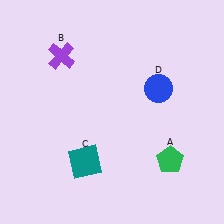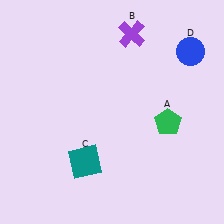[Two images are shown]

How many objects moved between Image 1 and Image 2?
3 objects moved between the two images.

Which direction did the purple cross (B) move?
The purple cross (B) moved right.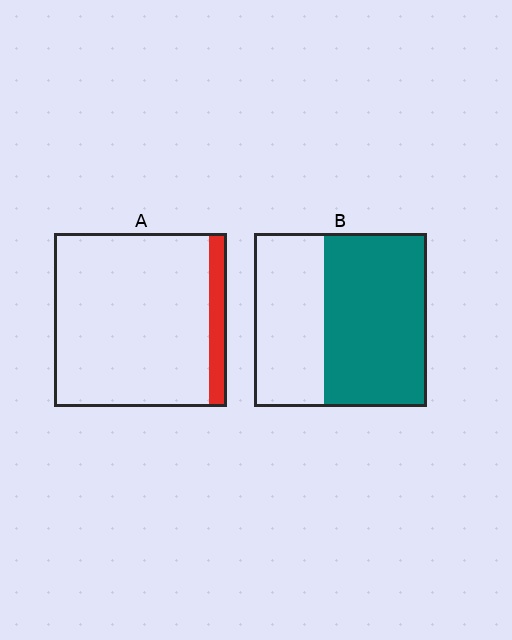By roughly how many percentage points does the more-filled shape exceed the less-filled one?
By roughly 50 percentage points (B over A).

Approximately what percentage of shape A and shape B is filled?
A is approximately 10% and B is approximately 60%.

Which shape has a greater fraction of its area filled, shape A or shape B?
Shape B.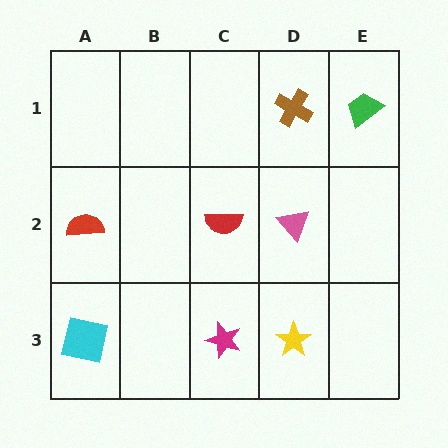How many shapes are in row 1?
2 shapes.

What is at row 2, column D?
A pink triangle.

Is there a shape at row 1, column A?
No, that cell is empty.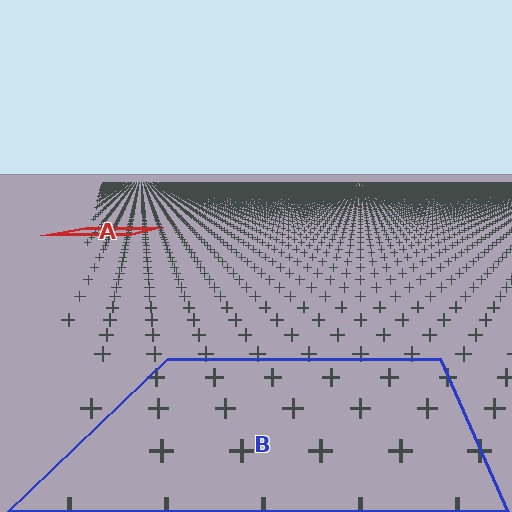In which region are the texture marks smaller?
The texture marks are smaller in region A, because it is farther away.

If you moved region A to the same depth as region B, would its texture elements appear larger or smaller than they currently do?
They would appear larger. At a closer depth, the same texture elements are projected at a bigger on-screen size.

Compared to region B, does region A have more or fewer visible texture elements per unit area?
Region A has more texture elements per unit area — they are packed more densely because it is farther away.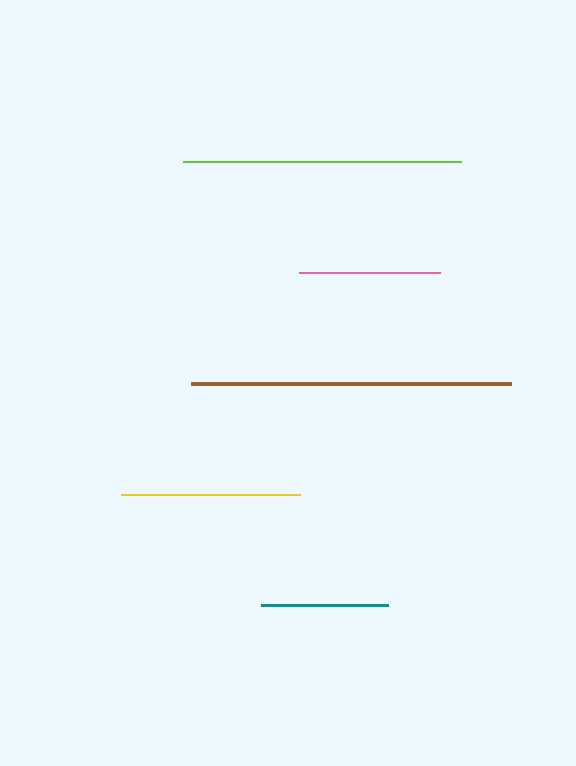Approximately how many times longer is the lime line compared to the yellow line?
The lime line is approximately 1.6 times the length of the yellow line.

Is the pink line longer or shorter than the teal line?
The pink line is longer than the teal line.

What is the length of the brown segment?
The brown segment is approximately 320 pixels long.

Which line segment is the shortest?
The teal line is the shortest at approximately 127 pixels.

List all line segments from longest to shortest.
From longest to shortest: brown, lime, yellow, pink, teal.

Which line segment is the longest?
The brown line is the longest at approximately 320 pixels.